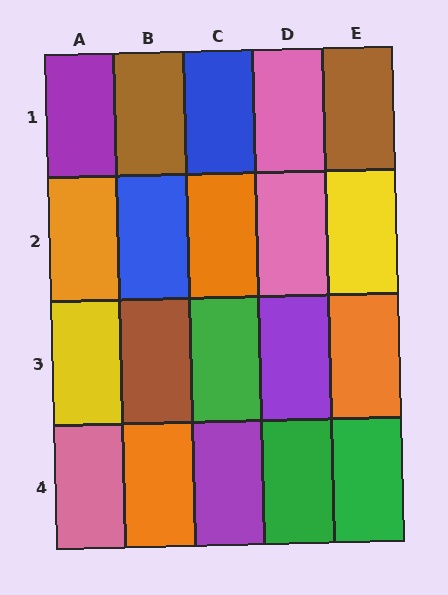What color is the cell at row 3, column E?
Orange.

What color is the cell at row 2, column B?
Blue.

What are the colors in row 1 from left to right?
Purple, brown, blue, pink, brown.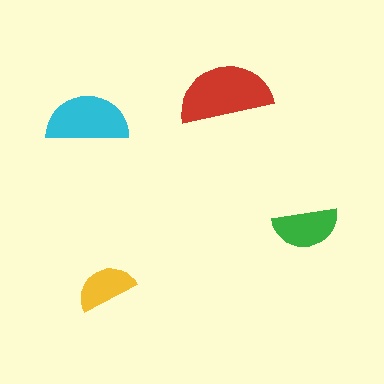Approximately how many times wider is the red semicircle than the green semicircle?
About 1.5 times wider.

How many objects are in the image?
There are 4 objects in the image.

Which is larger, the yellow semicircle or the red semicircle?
The red one.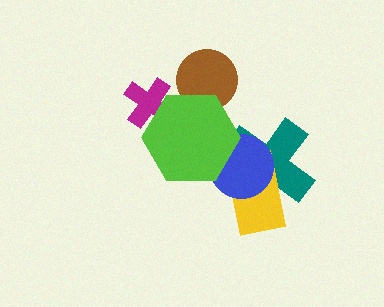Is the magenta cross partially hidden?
Yes, it is partially covered by another shape.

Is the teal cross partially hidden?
Yes, it is partially covered by another shape.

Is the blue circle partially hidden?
Yes, it is partially covered by another shape.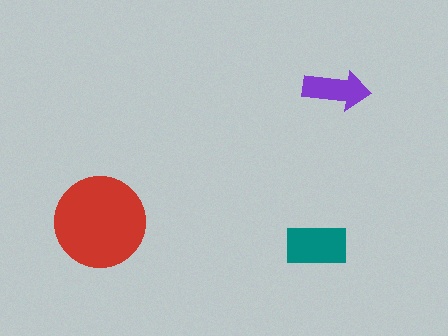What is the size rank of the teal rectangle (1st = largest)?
2nd.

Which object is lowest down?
The teal rectangle is bottommost.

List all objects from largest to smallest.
The red circle, the teal rectangle, the purple arrow.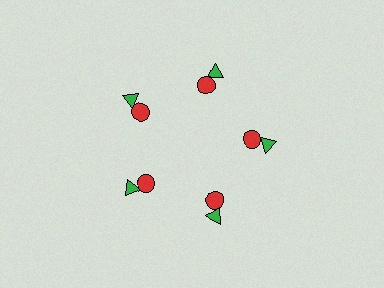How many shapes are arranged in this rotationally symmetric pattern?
There are 10 shapes, arranged in 5 groups of 2.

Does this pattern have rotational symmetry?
Yes, this pattern has 5-fold rotational symmetry. It looks the same after rotating 72 degrees around the center.